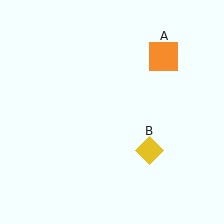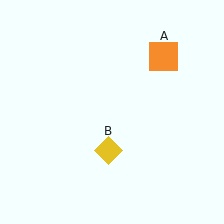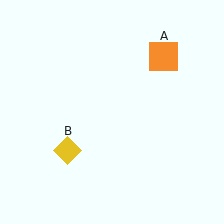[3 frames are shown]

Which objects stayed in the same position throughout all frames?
Orange square (object A) remained stationary.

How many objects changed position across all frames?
1 object changed position: yellow diamond (object B).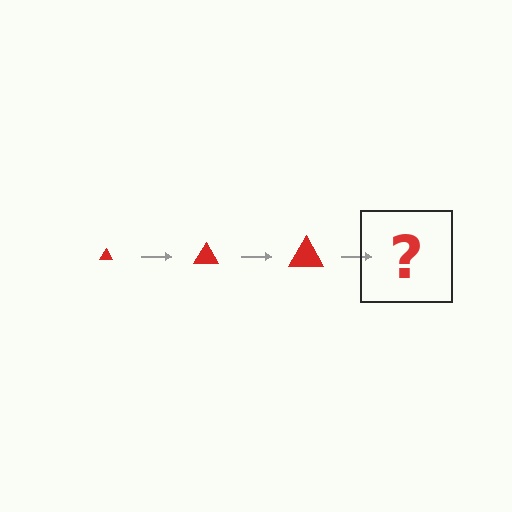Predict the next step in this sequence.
The next step is a red triangle, larger than the previous one.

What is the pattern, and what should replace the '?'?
The pattern is that the triangle gets progressively larger each step. The '?' should be a red triangle, larger than the previous one.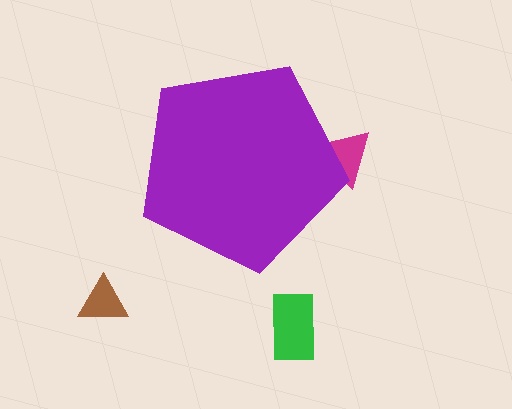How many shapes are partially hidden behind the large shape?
1 shape is partially hidden.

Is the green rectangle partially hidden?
No, the green rectangle is fully visible.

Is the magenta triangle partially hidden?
Yes, the magenta triangle is partially hidden behind the purple pentagon.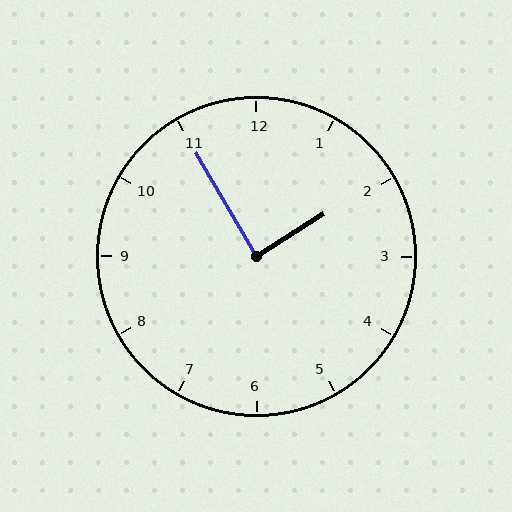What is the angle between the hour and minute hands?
Approximately 88 degrees.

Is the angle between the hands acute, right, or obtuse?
It is right.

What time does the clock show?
1:55.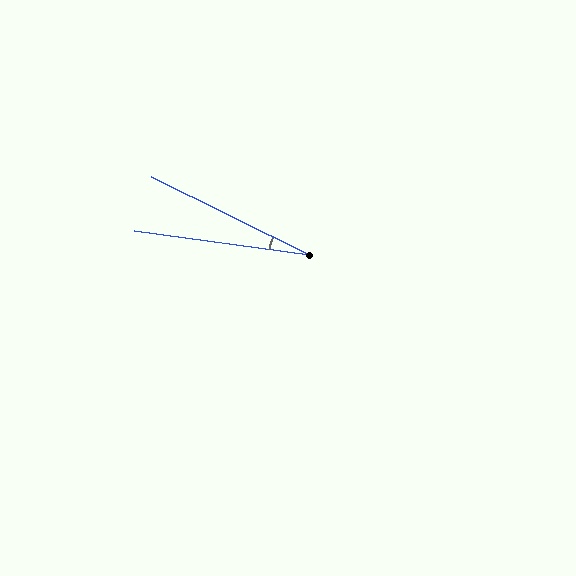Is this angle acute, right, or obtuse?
It is acute.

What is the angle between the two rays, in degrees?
Approximately 18 degrees.